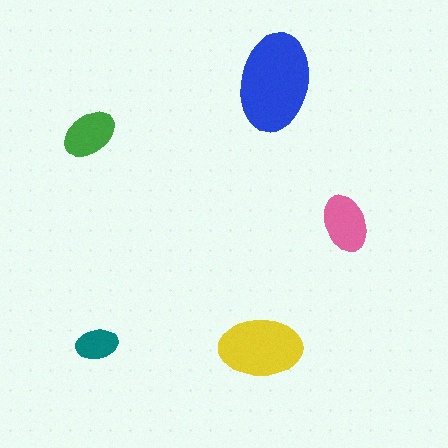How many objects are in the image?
There are 5 objects in the image.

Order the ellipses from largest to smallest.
the blue one, the yellow one, the pink one, the green one, the teal one.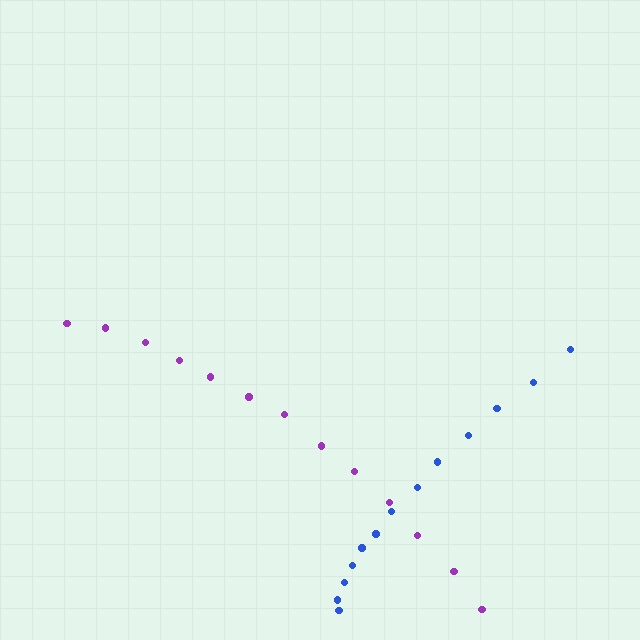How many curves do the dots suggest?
There are 2 distinct paths.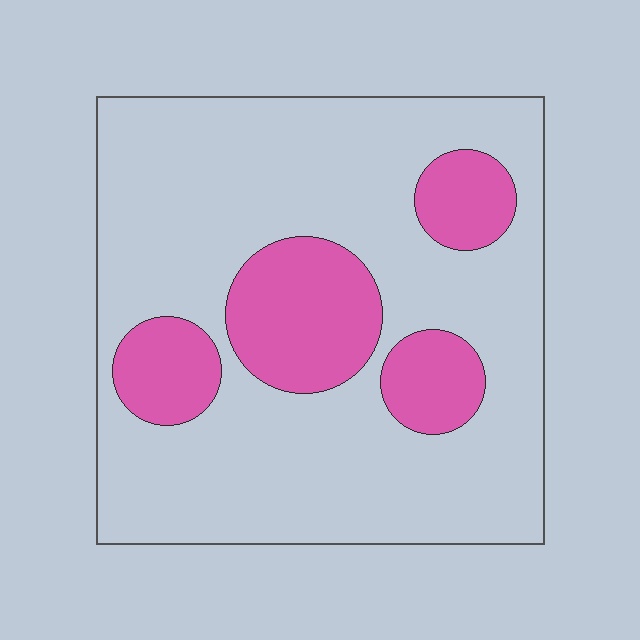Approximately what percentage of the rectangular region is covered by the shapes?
Approximately 25%.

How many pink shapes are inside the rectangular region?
4.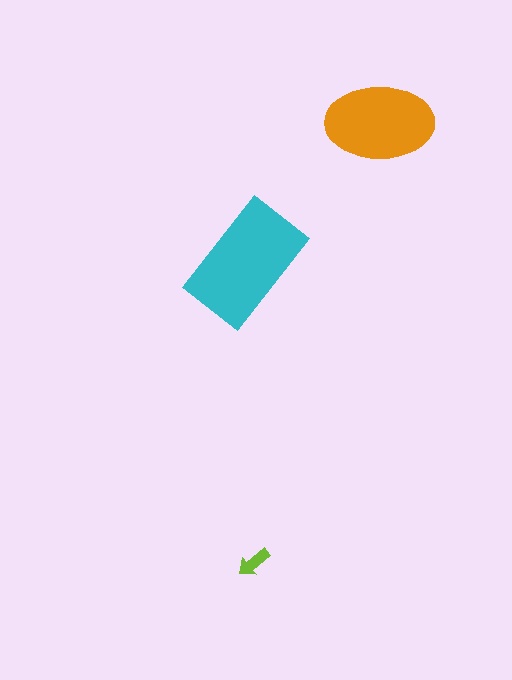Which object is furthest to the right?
The orange ellipse is rightmost.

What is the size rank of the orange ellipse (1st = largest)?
2nd.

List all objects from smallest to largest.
The lime arrow, the orange ellipse, the cyan rectangle.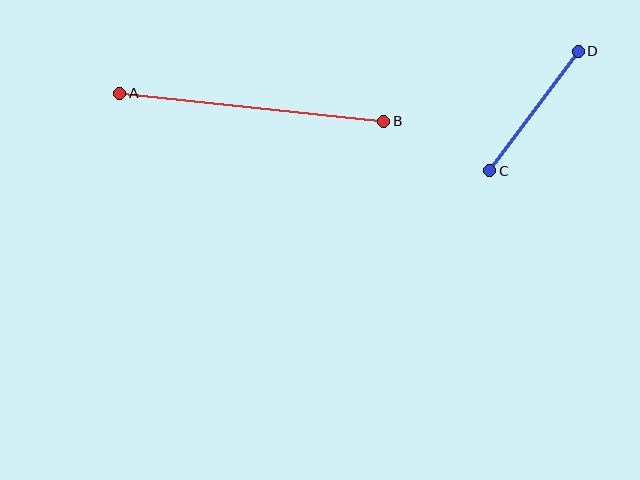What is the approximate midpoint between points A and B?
The midpoint is at approximately (252, 107) pixels.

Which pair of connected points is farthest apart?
Points A and B are farthest apart.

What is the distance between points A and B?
The distance is approximately 265 pixels.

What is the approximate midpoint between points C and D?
The midpoint is at approximately (534, 111) pixels.